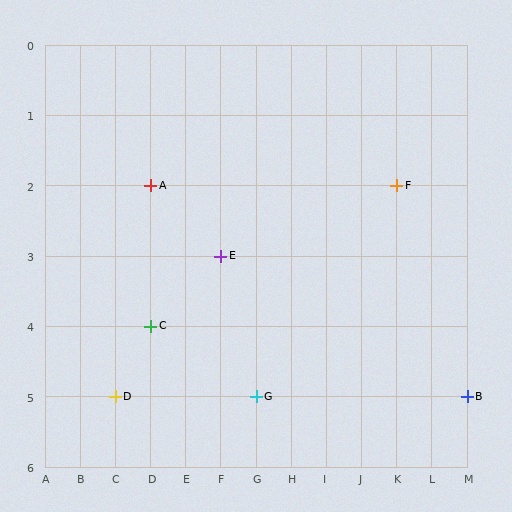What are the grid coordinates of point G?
Point G is at grid coordinates (G, 5).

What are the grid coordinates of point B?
Point B is at grid coordinates (M, 5).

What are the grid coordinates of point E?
Point E is at grid coordinates (F, 3).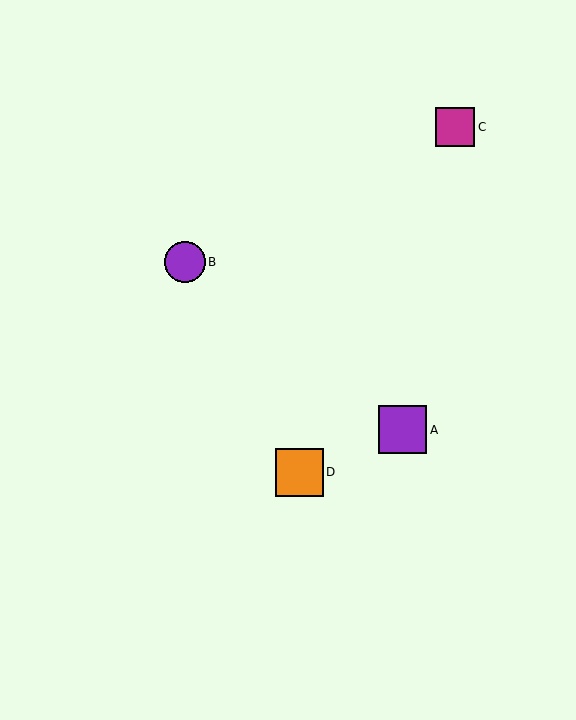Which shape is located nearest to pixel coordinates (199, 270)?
The purple circle (labeled B) at (185, 262) is nearest to that location.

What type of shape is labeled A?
Shape A is a purple square.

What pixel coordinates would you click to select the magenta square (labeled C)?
Click at (455, 127) to select the magenta square C.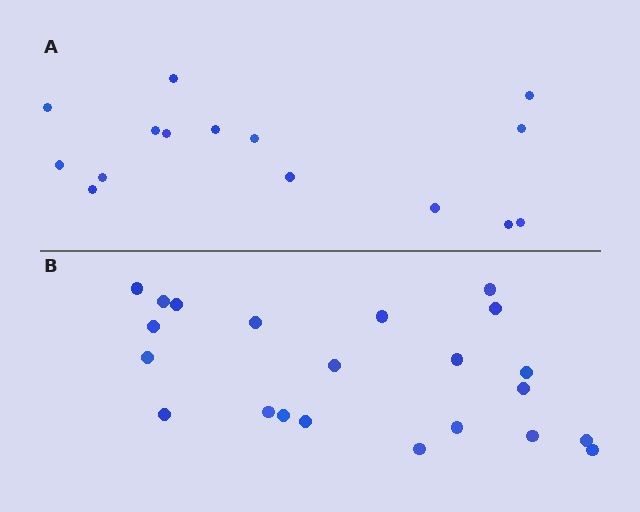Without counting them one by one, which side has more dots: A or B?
Region B (the bottom region) has more dots.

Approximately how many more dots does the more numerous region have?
Region B has roughly 8 or so more dots than region A.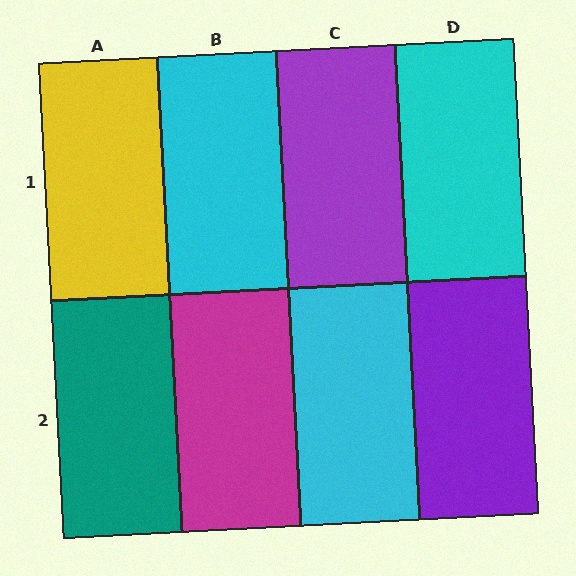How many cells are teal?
1 cell is teal.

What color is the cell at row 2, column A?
Teal.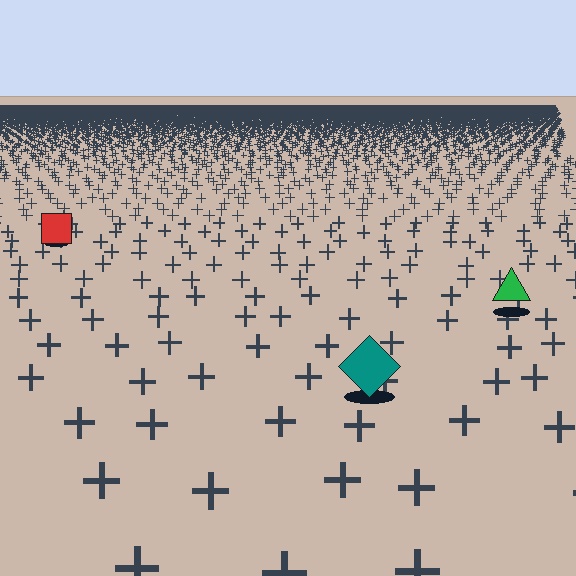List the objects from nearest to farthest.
From nearest to farthest: the teal diamond, the green triangle, the red square.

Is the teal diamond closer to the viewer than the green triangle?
Yes. The teal diamond is closer — you can tell from the texture gradient: the ground texture is coarser near it.